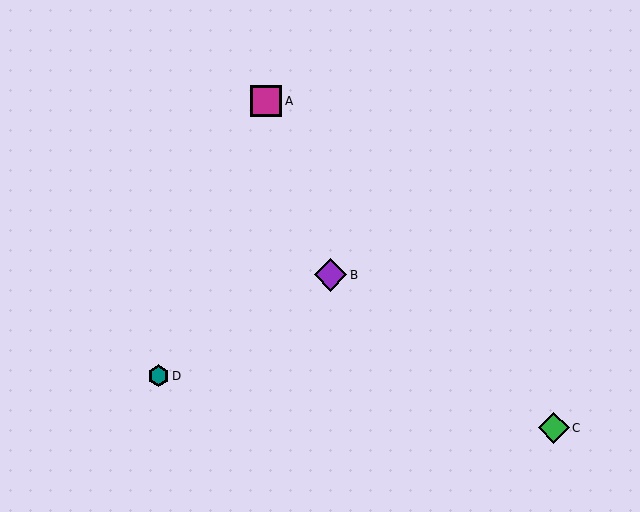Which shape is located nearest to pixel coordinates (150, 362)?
The teal hexagon (labeled D) at (158, 376) is nearest to that location.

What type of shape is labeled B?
Shape B is a purple diamond.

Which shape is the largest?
The purple diamond (labeled B) is the largest.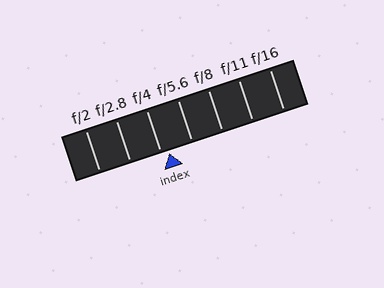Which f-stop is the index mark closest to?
The index mark is closest to f/4.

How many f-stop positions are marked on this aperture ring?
There are 7 f-stop positions marked.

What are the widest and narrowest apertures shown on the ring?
The widest aperture shown is f/2 and the narrowest is f/16.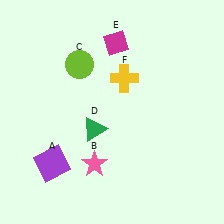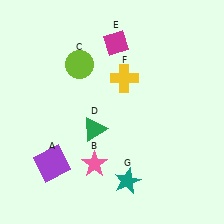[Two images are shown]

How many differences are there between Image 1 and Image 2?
There is 1 difference between the two images.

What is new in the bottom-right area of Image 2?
A teal star (G) was added in the bottom-right area of Image 2.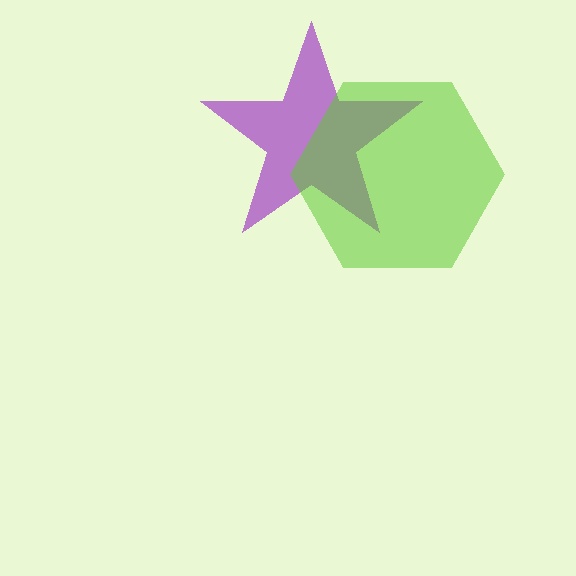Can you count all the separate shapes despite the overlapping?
Yes, there are 2 separate shapes.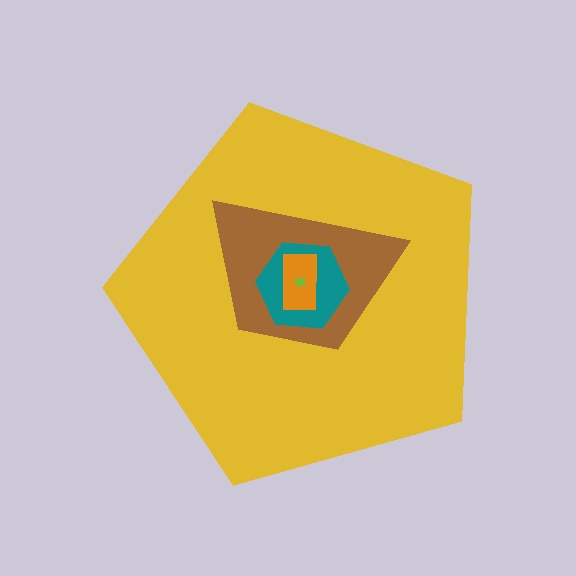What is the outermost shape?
The yellow pentagon.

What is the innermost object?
The lime star.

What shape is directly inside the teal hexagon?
The orange rectangle.